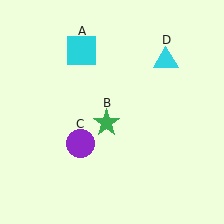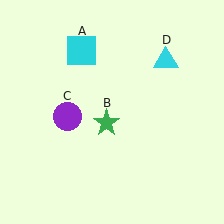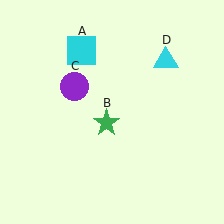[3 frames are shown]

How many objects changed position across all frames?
1 object changed position: purple circle (object C).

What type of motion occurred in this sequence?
The purple circle (object C) rotated clockwise around the center of the scene.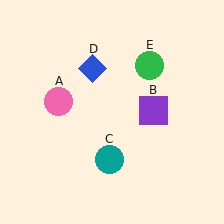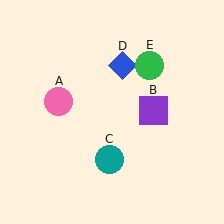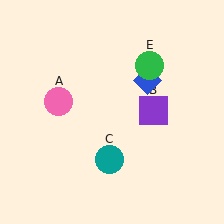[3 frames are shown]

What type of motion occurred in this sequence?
The blue diamond (object D) rotated clockwise around the center of the scene.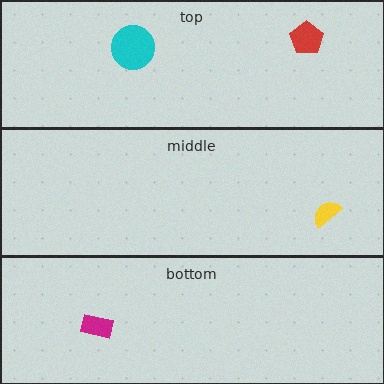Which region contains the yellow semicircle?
The middle region.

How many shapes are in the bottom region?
1.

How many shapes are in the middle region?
1.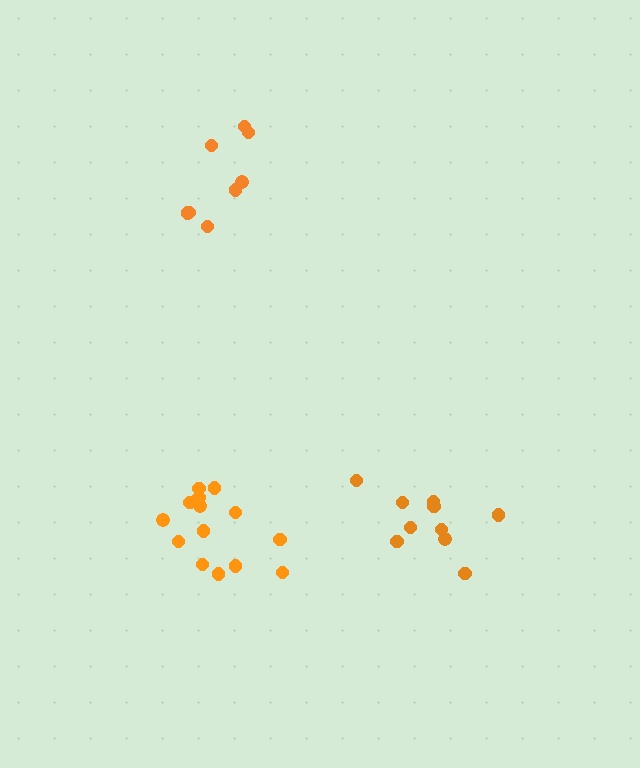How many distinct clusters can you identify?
There are 3 distinct clusters.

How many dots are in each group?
Group 1: 14 dots, Group 2: 8 dots, Group 3: 10 dots (32 total).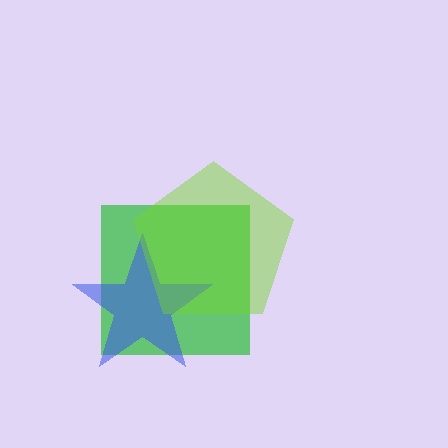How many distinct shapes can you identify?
There are 3 distinct shapes: a green square, a blue star, a lime pentagon.